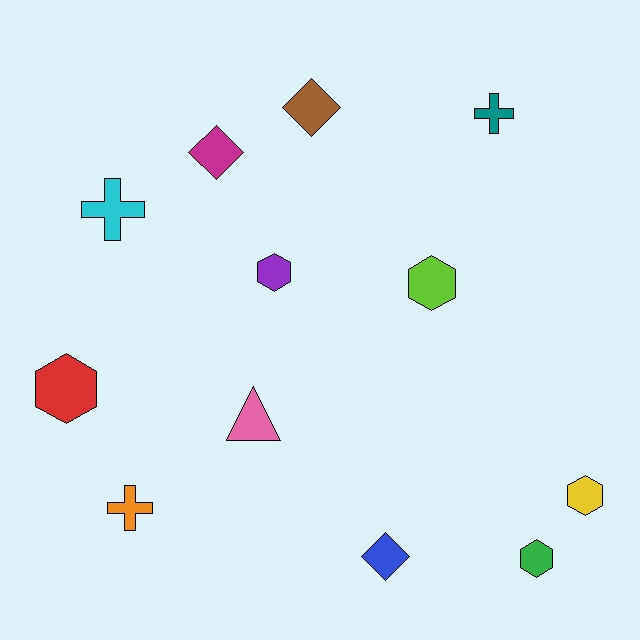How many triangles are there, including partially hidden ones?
There is 1 triangle.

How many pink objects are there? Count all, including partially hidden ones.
There is 1 pink object.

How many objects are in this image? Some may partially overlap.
There are 12 objects.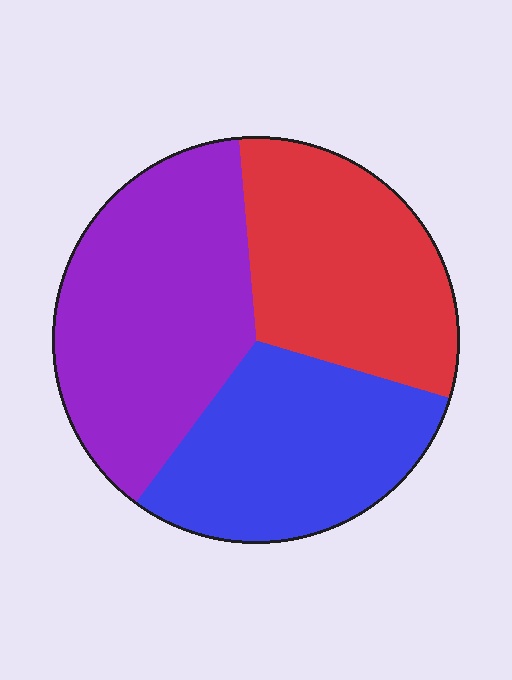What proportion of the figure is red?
Red takes up about one third (1/3) of the figure.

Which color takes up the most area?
Purple, at roughly 40%.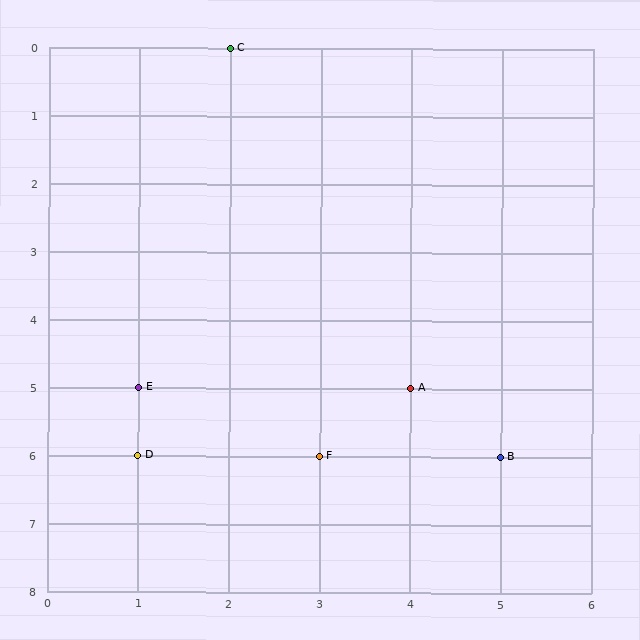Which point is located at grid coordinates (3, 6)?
Point F is at (3, 6).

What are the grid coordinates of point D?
Point D is at grid coordinates (1, 6).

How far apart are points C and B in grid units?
Points C and B are 3 columns and 6 rows apart (about 6.7 grid units diagonally).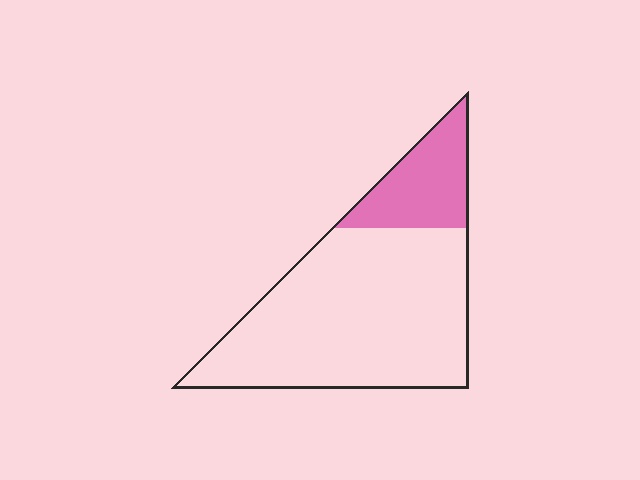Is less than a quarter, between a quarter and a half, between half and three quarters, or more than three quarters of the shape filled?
Less than a quarter.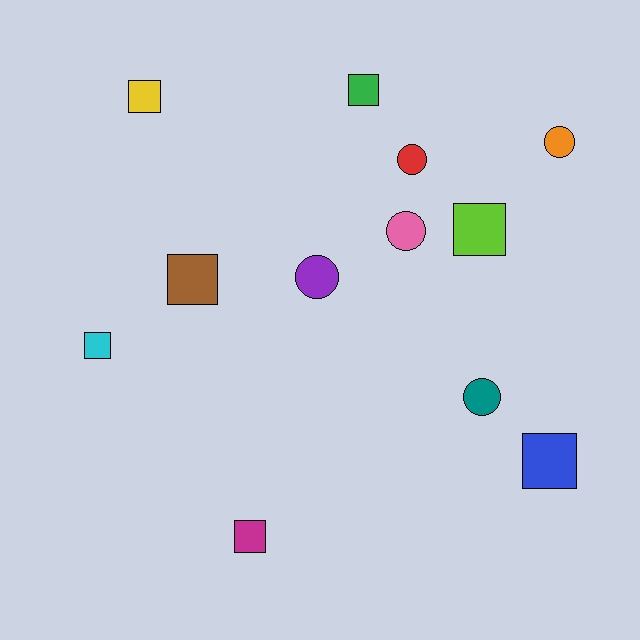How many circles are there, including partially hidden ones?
There are 5 circles.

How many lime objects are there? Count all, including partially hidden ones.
There is 1 lime object.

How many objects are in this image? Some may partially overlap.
There are 12 objects.